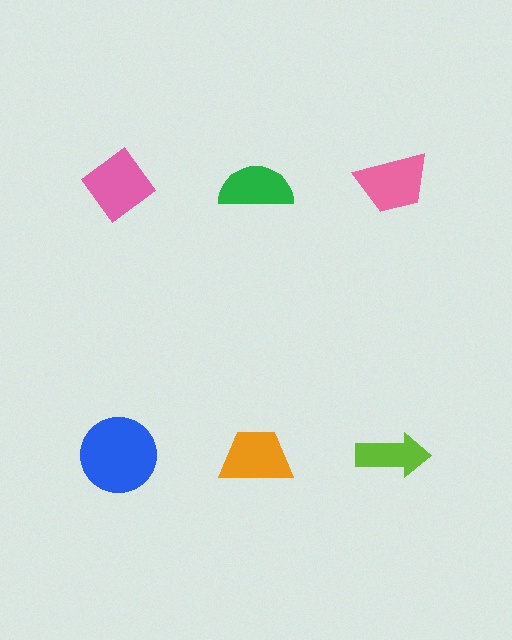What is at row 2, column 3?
A lime arrow.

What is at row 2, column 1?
A blue circle.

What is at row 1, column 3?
A pink trapezoid.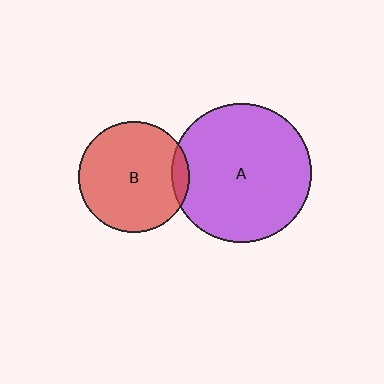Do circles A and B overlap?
Yes.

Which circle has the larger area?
Circle A (purple).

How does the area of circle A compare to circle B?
Approximately 1.6 times.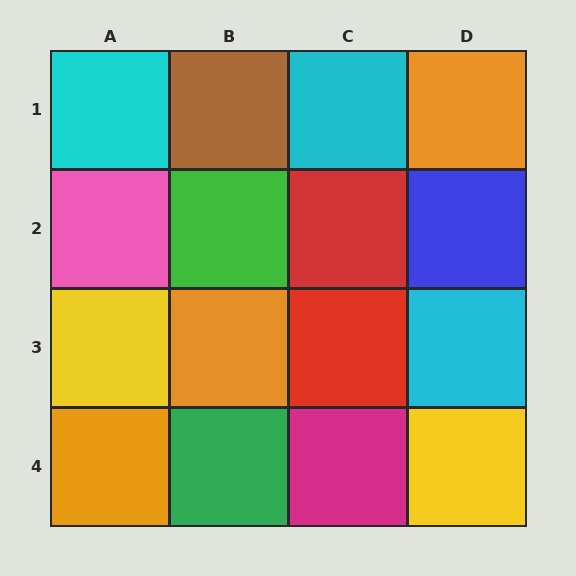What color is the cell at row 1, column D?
Orange.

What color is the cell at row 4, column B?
Green.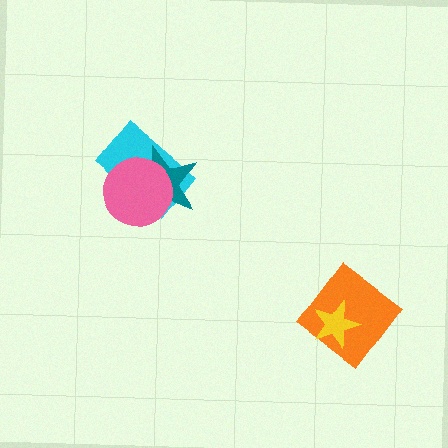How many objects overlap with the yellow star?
1 object overlaps with the yellow star.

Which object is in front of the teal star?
The pink circle is in front of the teal star.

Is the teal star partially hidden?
Yes, it is partially covered by another shape.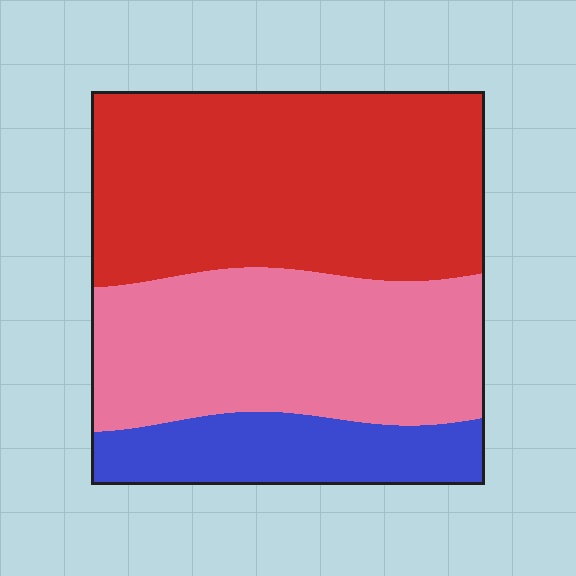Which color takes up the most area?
Red, at roughly 45%.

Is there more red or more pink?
Red.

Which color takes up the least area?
Blue, at roughly 15%.